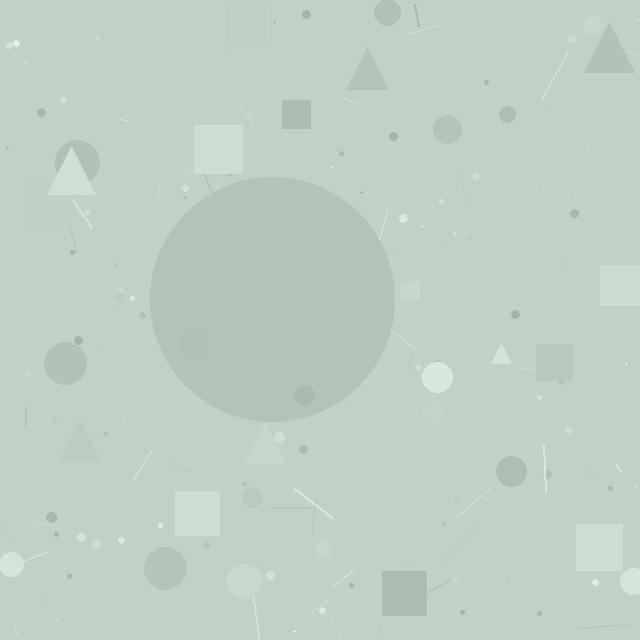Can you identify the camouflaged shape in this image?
The camouflaged shape is a circle.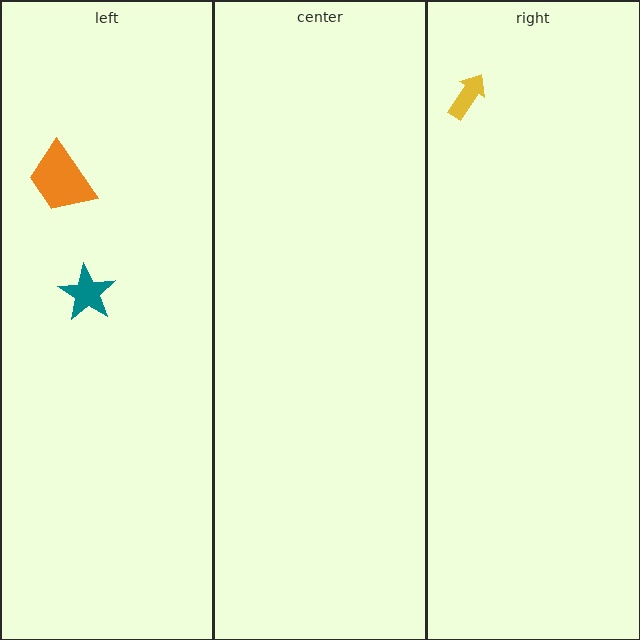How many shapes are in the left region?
2.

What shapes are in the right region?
The yellow arrow.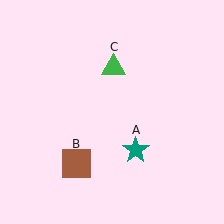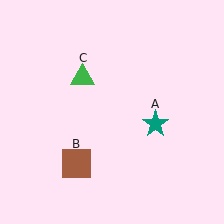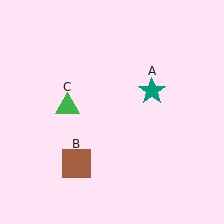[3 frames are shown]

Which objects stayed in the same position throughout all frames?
Brown square (object B) remained stationary.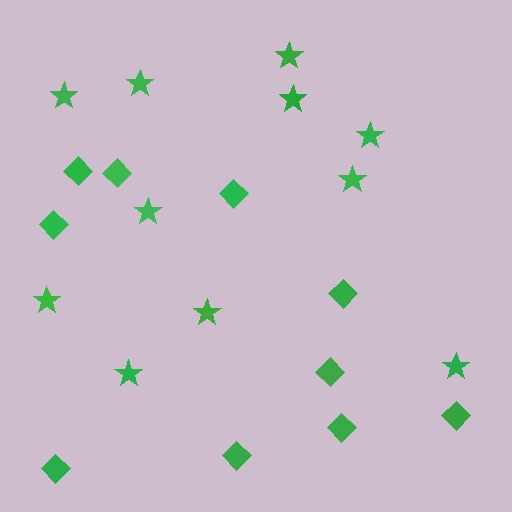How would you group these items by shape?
There are 2 groups: one group of diamonds (10) and one group of stars (11).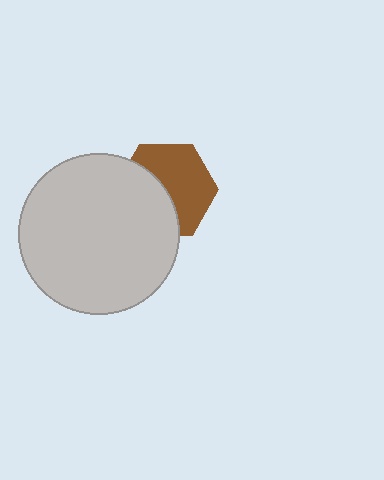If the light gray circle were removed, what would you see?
You would see the complete brown hexagon.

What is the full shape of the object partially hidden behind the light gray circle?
The partially hidden object is a brown hexagon.